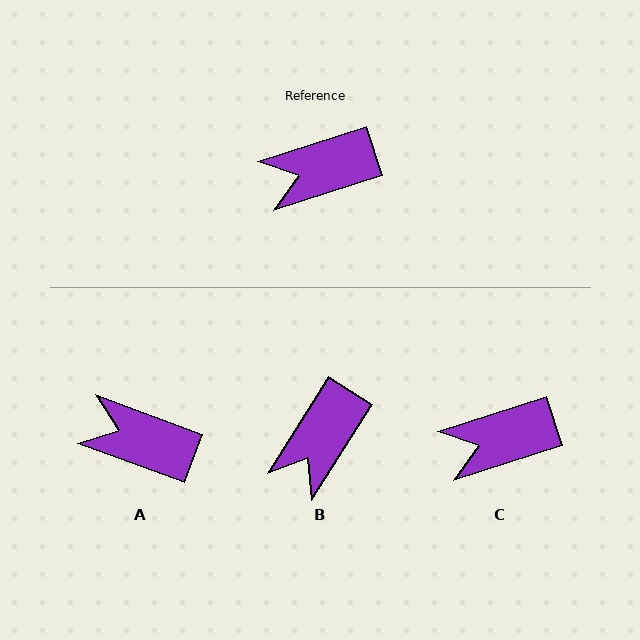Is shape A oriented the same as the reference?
No, it is off by about 38 degrees.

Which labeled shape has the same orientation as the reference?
C.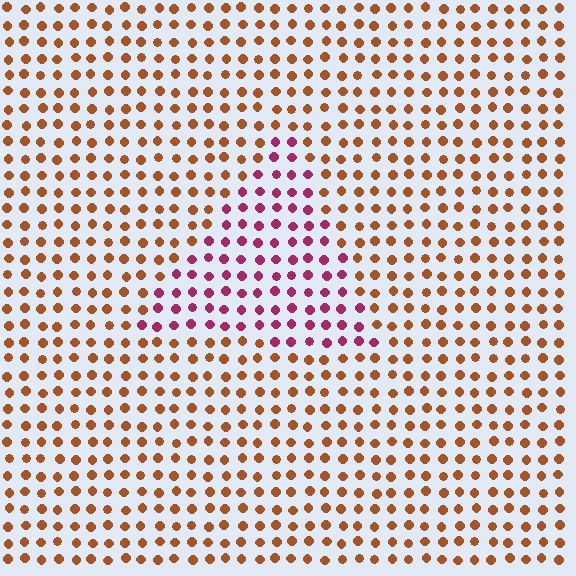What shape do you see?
I see a triangle.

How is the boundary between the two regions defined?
The boundary is defined purely by a slight shift in hue (about 55 degrees). Spacing, size, and orientation are identical on both sides.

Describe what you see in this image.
The image is filled with small brown elements in a uniform arrangement. A triangle-shaped region is visible where the elements are tinted to a slightly different hue, forming a subtle color boundary.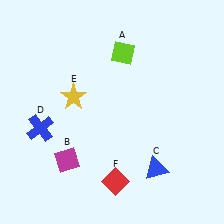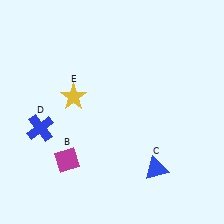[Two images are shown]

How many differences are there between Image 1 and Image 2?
There are 2 differences between the two images.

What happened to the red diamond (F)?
The red diamond (F) was removed in Image 2. It was in the bottom-right area of Image 1.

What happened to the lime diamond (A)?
The lime diamond (A) was removed in Image 2. It was in the top-right area of Image 1.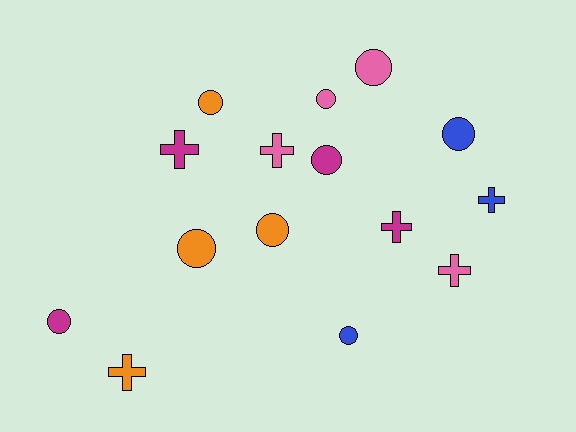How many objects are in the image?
There are 15 objects.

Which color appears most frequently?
Magenta, with 4 objects.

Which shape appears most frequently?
Circle, with 9 objects.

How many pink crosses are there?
There are 2 pink crosses.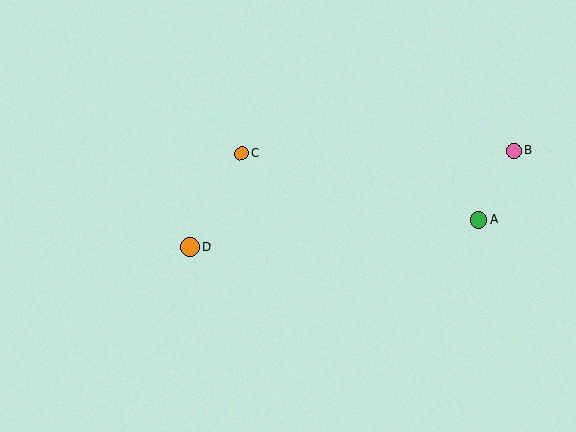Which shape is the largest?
The orange circle (labeled D) is the largest.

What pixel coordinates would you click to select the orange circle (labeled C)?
Click at (241, 153) to select the orange circle C.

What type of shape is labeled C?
Shape C is an orange circle.